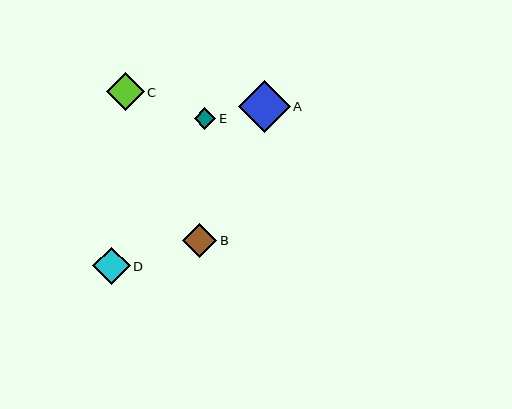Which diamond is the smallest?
Diamond E is the smallest with a size of approximately 21 pixels.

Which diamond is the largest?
Diamond A is the largest with a size of approximately 52 pixels.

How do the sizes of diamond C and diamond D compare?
Diamond C and diamond D are approximately the same size.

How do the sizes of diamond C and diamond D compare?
Diamond C and diamond D are approximately the same size.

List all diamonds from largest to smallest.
From largest to smallest: A, C, D, B, E.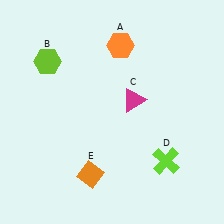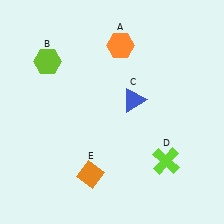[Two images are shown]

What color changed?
The triangle (C) changed from magenta in Image 1 to blue in Image 2.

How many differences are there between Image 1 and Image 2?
There is 1 difference between the two images.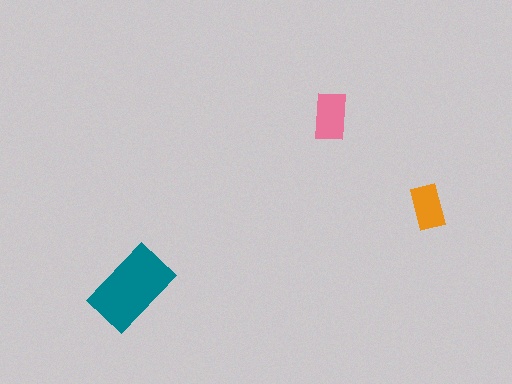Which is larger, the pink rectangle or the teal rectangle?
The teal one.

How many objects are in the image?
There are 3 objects in the image.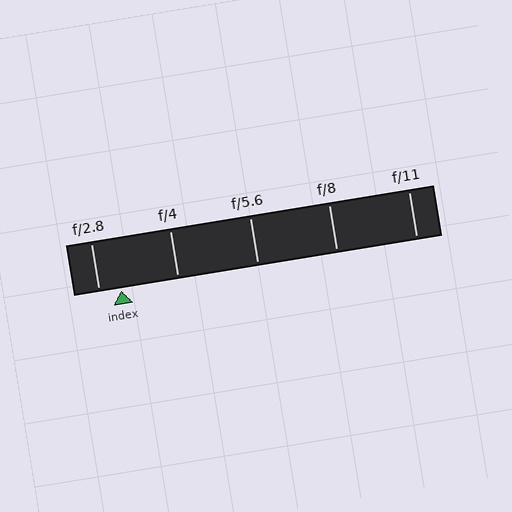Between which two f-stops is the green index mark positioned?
The index mark is between f/2.8 and f/4.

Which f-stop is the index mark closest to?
The index mark is closest to f/2.8.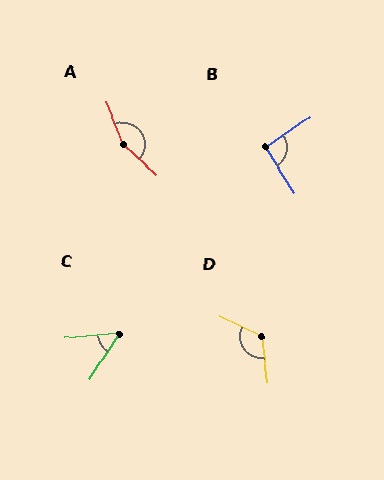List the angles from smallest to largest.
C (51°), B (92°), D (124°), A (155°).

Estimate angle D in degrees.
Approximately 124 degrees.